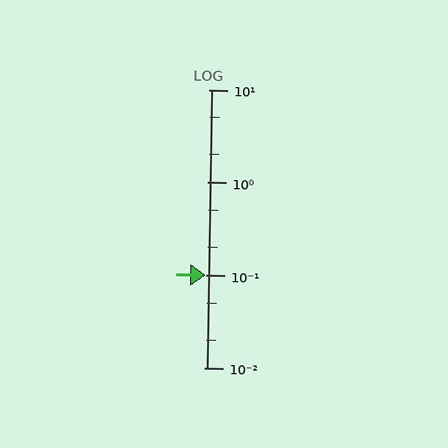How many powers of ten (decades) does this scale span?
The scale spans 3 decades, from 0.01 to 10.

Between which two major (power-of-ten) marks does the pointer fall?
The pointer is between 0.1 and 1.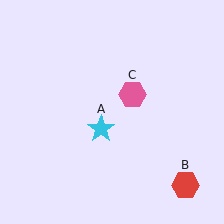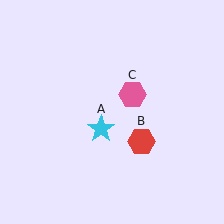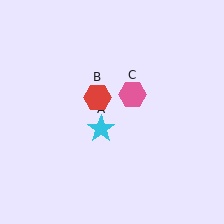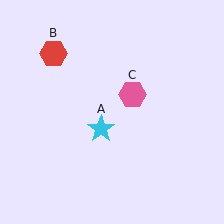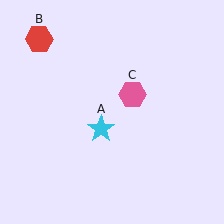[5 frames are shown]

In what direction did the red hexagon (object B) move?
The red hexagon (object B) moved up and to the left.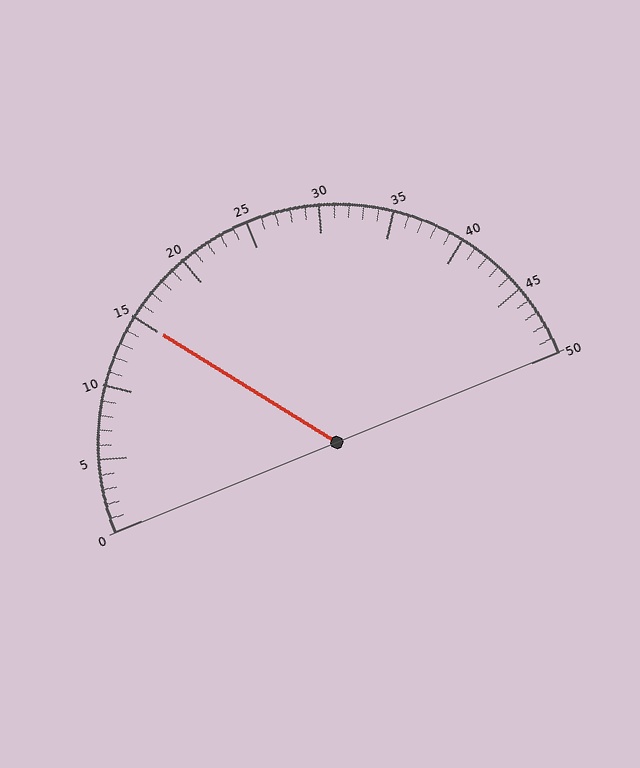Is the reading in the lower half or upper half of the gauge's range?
The reading is in the lower half of the range (0 to 50).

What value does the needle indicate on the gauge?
The needle indicates approximately 15.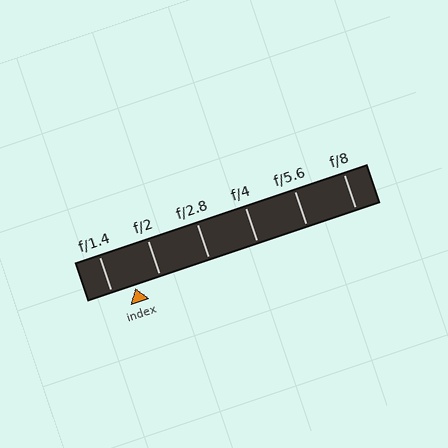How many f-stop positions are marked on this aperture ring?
There are 6 f-stop positions marked.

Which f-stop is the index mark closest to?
The index mark is closest to f/1.4.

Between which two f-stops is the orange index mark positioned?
The index mark is between f/1.4 and f/2.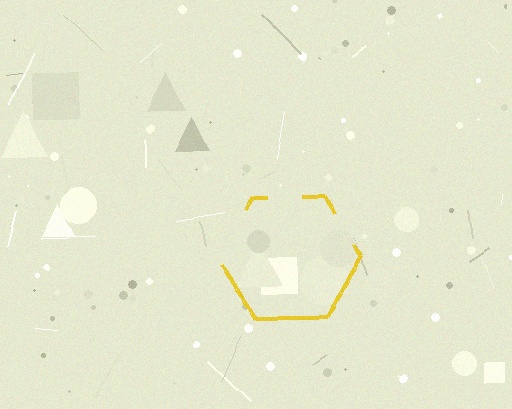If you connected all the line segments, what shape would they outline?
They would outline a hexagon.